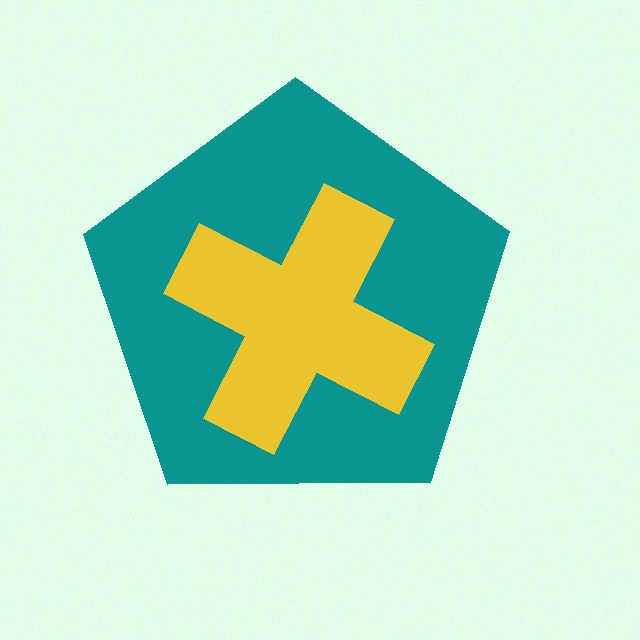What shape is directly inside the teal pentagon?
The yellow cross.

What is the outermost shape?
The teal pentagon.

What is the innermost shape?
The yellow cross.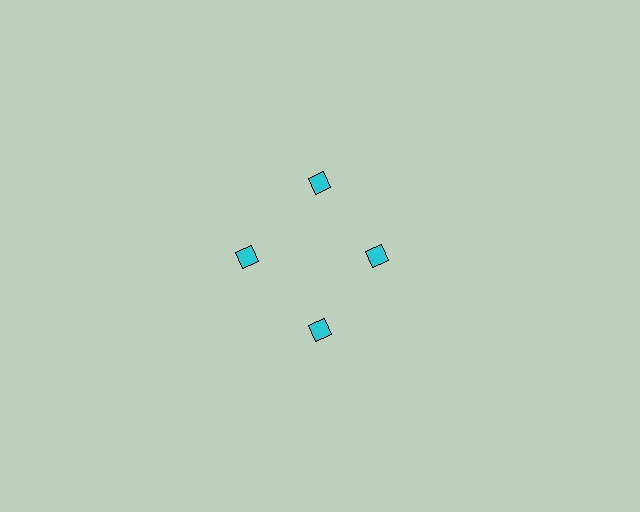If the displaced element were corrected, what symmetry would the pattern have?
It would have 4-fold rotational symmetry — the pattern would map onto itself every 90 degrees.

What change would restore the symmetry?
The symmetry would be restored by moving it outward, back onto the ring so that all 4 diamonds sit at equal angles and equal distance from the center.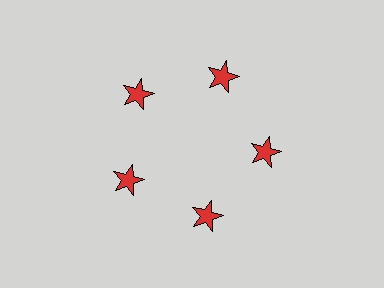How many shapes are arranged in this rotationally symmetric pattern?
There are 5 shapes, arranged in 5 groups of 1.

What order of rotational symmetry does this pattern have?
This pattern has 5-fold rotational symmetry.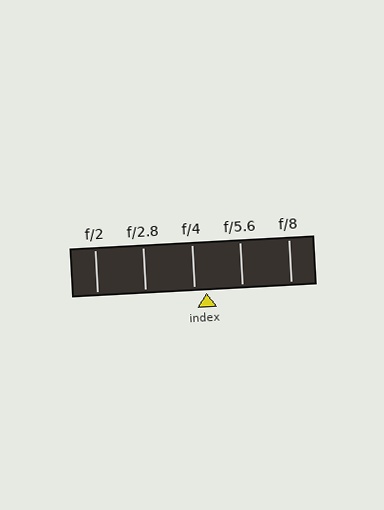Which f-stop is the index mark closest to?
The index mark is closest to f/4.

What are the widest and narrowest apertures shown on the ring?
The widest aperture shown is f/2 and the narrowest is f/8.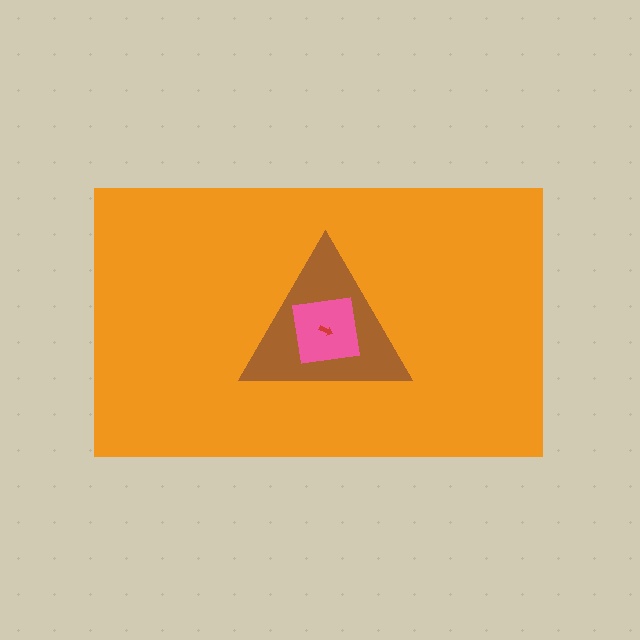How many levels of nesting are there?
4.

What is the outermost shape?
The orange rectangle.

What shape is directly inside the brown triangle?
The pink square.